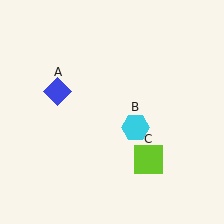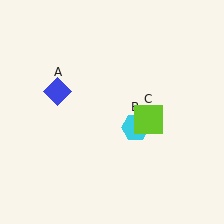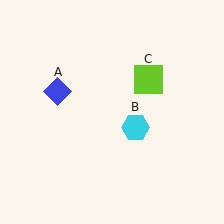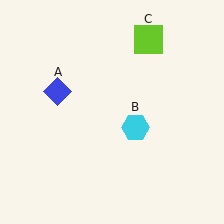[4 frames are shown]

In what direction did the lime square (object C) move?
The lime square (object C) moved up.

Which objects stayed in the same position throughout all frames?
Blue diamond (object A) and cyan hexagon (object B) remained stationary.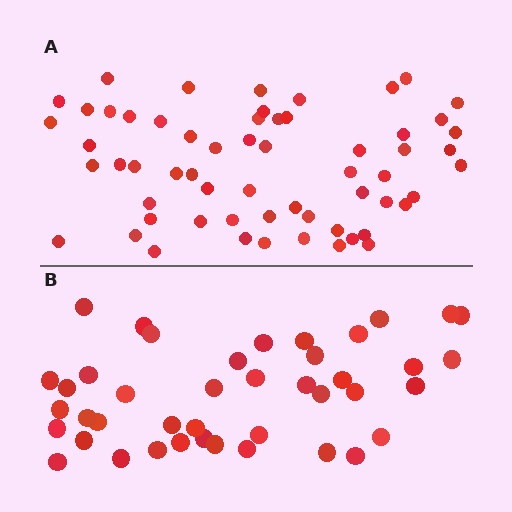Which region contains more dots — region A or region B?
Region A (the top region) has more dots.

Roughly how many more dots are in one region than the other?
Region A has approximately 20 more dots than region B.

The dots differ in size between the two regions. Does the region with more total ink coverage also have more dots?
No. Region B has more total ink coverage because its dots are larger, but region A actually contains more individual dots. Total area can be misleading — the number of items is what matters here.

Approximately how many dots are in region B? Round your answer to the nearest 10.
About 40 dots. (The exact count is 42, which rounds to 40.)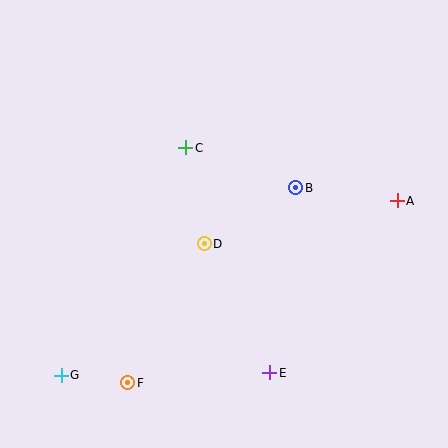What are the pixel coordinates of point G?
Point G is at (61, 375).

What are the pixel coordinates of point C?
Point C is at (186, 148).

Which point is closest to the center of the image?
Point D at (204, 244) is closest to the center.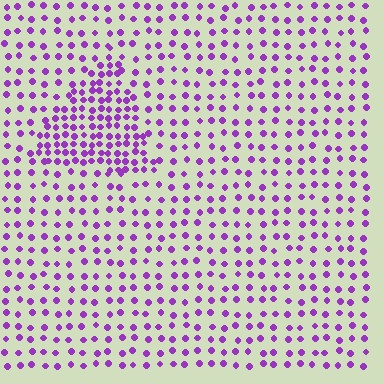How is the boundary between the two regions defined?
The boundary is defined by a change in element density (approximately 2.1x ratio). All elements are the same color, size, and shape.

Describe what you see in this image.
The image contains small purple elements arranged at two different densities. A triangle-shaped region is visible where the elements are more densely packed than the surrounding area.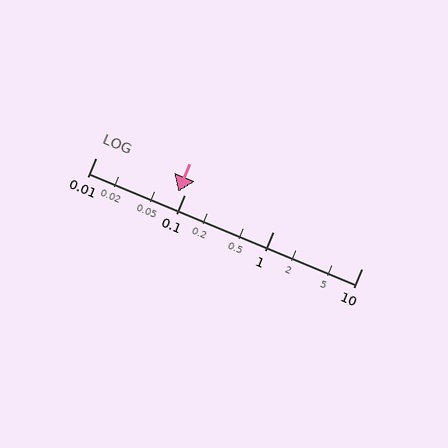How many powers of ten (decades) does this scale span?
The scale spans 3 decades, from 0.01 to 10.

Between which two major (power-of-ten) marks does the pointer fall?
The pointer is between 0.01 and 0.1.